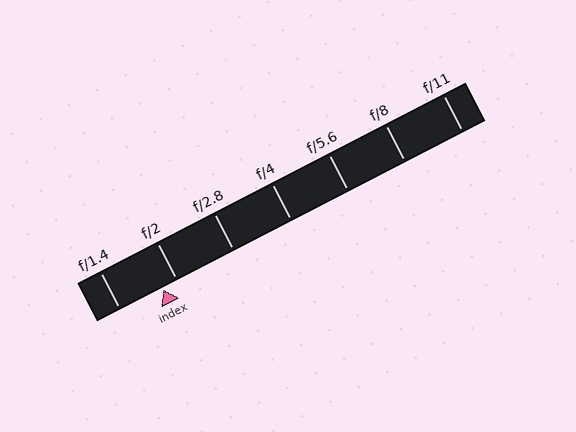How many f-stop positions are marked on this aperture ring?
There are 7 f-stop positions marked.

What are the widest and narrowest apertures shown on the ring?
The widest aperture shown is f/1.4 and the narrowest is f/11.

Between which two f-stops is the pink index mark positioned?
The index mark is between f/1.4 and f/2.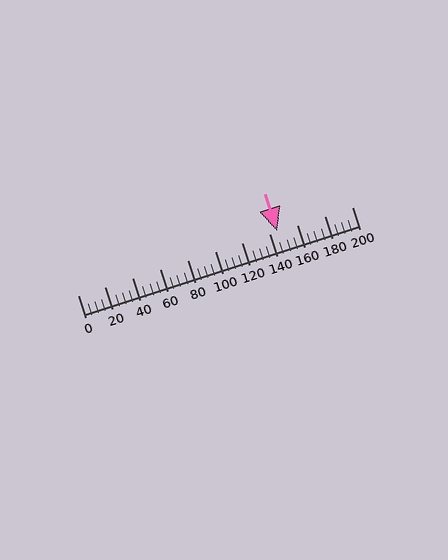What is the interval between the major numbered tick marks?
The major tick marks are spaced 20 units apart.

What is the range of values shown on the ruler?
The ruler shows values from 0 to 200.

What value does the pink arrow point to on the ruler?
The pink arrow points to approximately 145.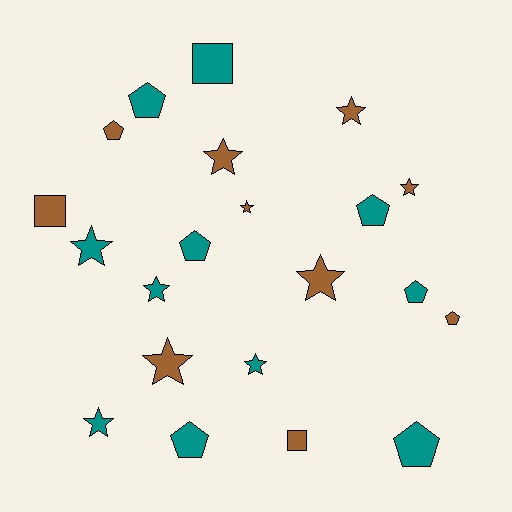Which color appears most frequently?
Teal, with 11 objects.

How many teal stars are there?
There are 4 teal stars.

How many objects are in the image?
There are 21 objects.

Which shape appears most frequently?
Star, with 10 objects.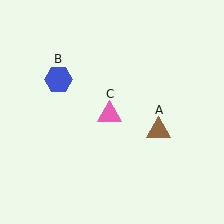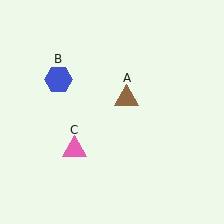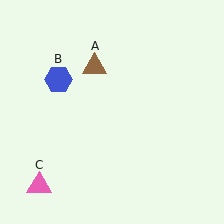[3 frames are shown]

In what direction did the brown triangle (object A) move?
The brown triangle (object A) moved up and to the left.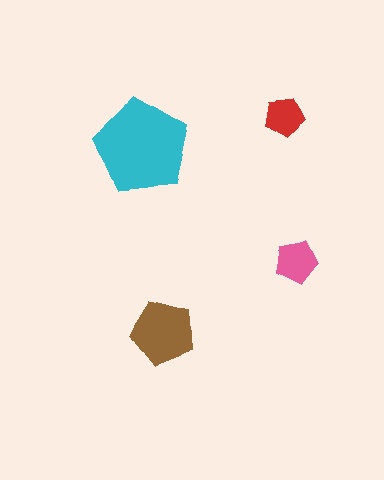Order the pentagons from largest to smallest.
the cyan one, the brown one, the pink one, the red one.